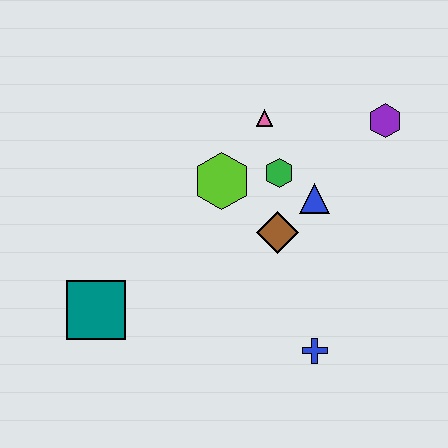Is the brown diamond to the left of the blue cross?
Yes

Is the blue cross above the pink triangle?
No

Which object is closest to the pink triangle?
The green hexagon is closest to the pink triangle.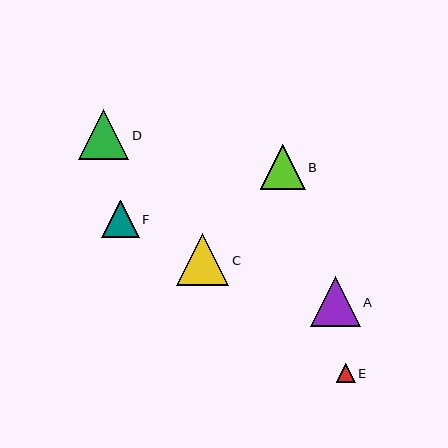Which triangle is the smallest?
Triangle E is the smallest with a size of approximately 19 pixels.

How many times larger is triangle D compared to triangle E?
Triangle D is approximately 2.7 times the size of triangle E.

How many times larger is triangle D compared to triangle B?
Triangle D is approximately 1.1 times the size of triangle B.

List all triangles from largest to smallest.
From largest to smallest: C, D, A, B, F, E.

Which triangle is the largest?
Triangle C is the largest with a size of approximately 52 pixels.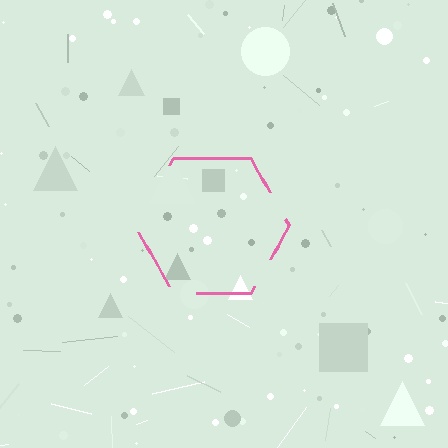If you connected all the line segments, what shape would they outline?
They would outline a hexagon.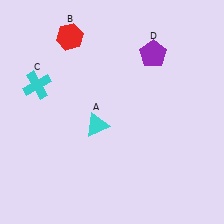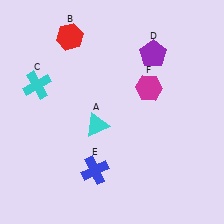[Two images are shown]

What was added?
A blue cross (E), a magenta hexagon (F) were added in Image 2.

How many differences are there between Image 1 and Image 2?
There are 2 differences between the two images.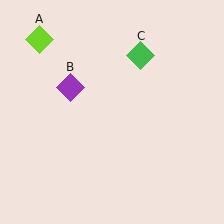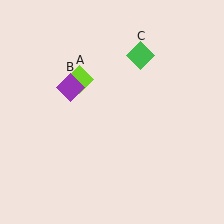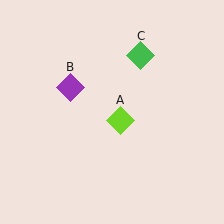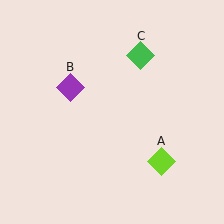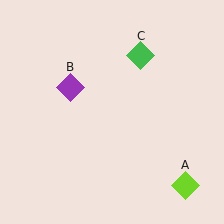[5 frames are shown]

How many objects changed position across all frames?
1 object changed position: lime diamond (object A).